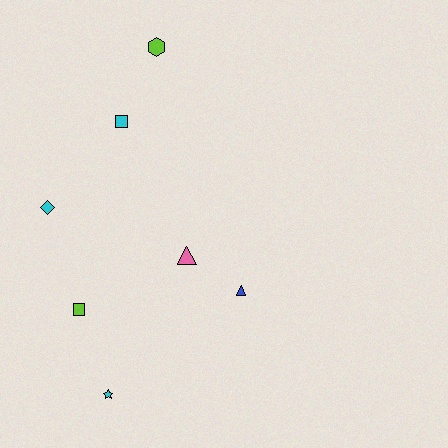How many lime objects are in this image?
There are 2 lime objects.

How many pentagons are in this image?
There are no pentagons.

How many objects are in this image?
There are 7 objects.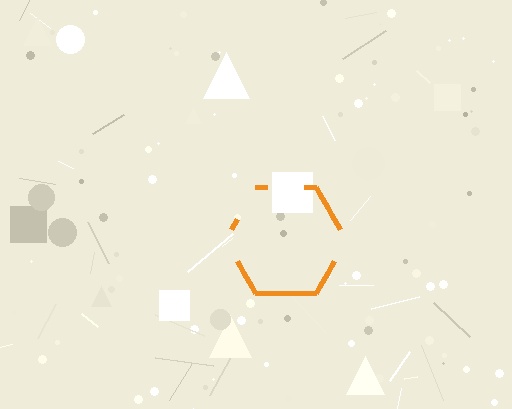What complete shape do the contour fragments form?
The contour fragments form a hexagon.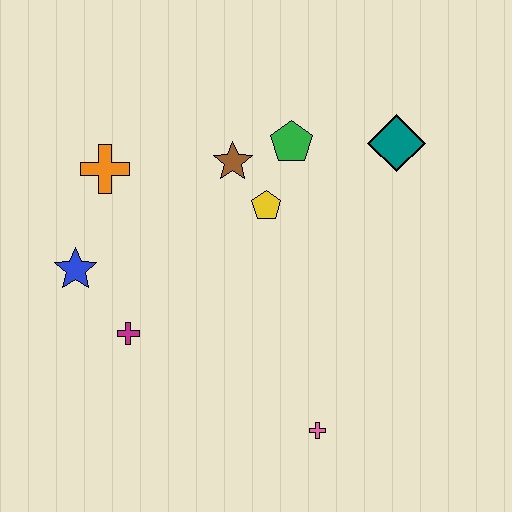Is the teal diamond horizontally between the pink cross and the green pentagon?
No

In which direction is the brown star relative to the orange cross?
The brown star is to the right of the orange cross.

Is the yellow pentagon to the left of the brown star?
No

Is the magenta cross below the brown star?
Yes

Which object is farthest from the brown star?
The pink cross is farthest from the brown star.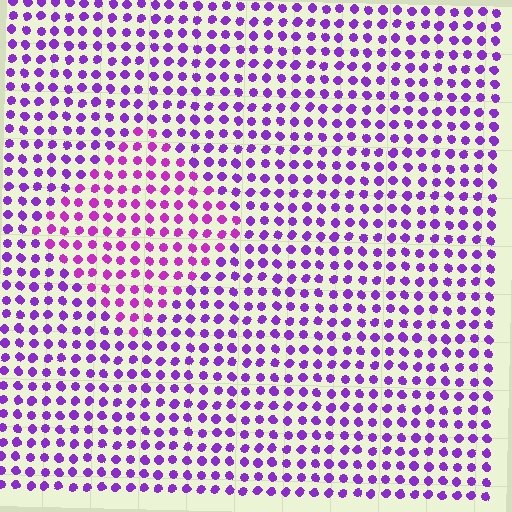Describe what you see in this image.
The image is filled with small purple elements in a uniform arrangement. A diamond-shaped region is visible where the elements are tinted to a slightly different hue, forming a subtle color boundary.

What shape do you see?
I see a diamond.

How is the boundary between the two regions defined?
The boundary is defined purely by a slight shift in hue (about 26 degrees). Spacing, size, and orientation are identical on both sides.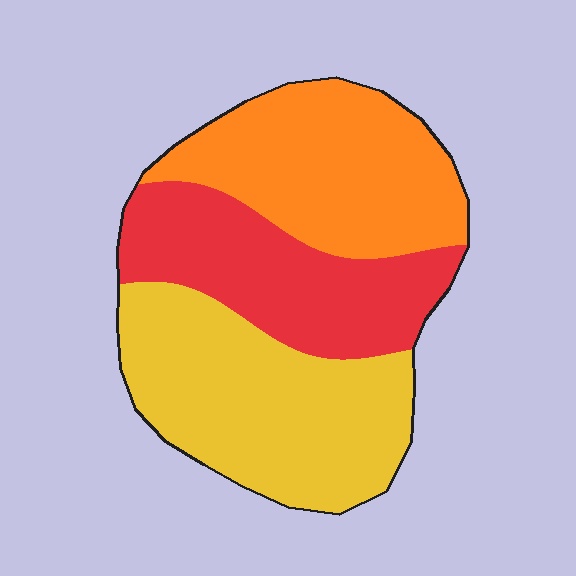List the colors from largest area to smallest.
From largest to smallest: yellow, orange, red.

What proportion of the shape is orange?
Orange takes up between a quarter and a half of the shape.